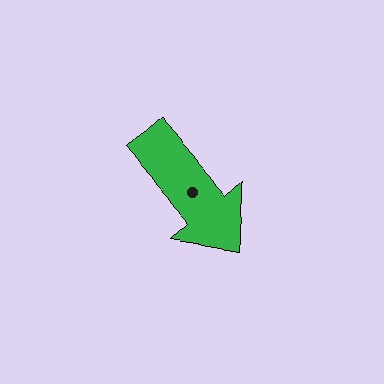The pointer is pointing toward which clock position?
Roughly 5 o'clock.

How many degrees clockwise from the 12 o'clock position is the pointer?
Approximately 139 degrees.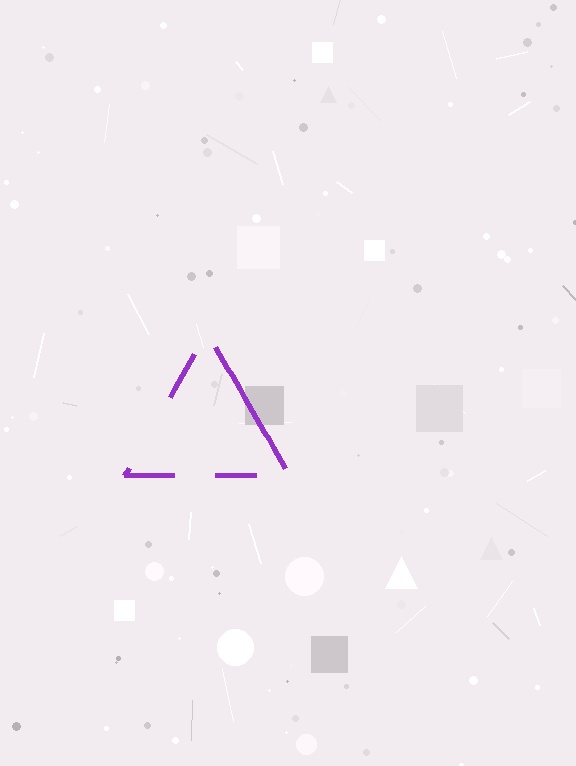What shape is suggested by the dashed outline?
The dashed outline suggests a triangle.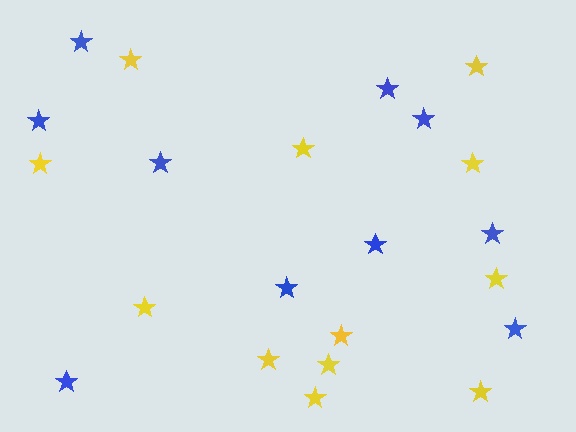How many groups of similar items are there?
There are 2 groups: one group of blue stars (10) and one group of yellow stars (12).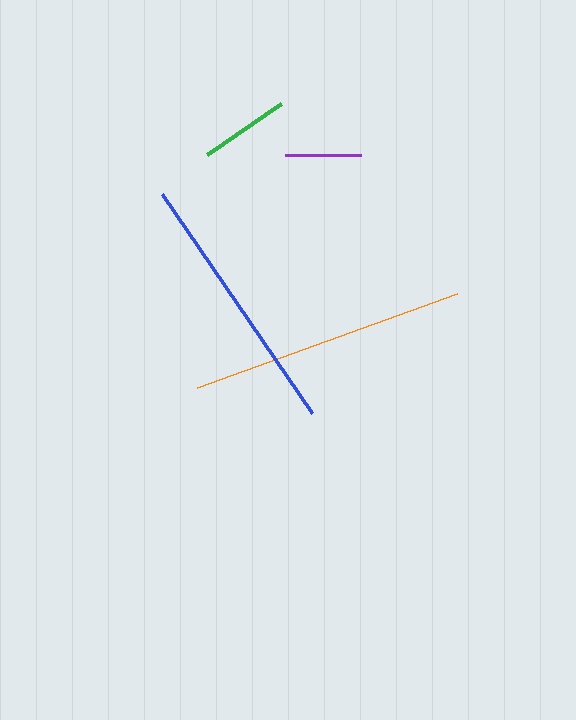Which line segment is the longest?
The orange line is the longest at approximately 277 pixels.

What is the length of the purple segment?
The purple segment is approximately 76 pixels long.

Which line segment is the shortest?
The purple line is the shortest at approximately 76 pixels.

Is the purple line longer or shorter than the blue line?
The blue line is longer than the purple line.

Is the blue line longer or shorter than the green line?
The blue line is longer than the green line.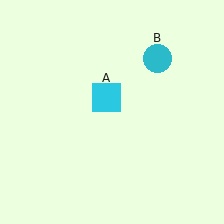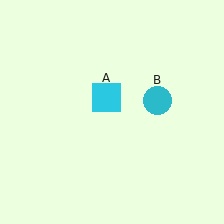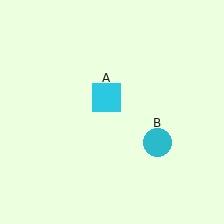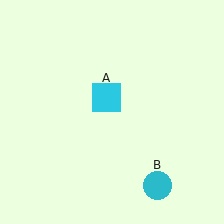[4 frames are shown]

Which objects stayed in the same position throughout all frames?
Cyan square (object A) remained stationary.